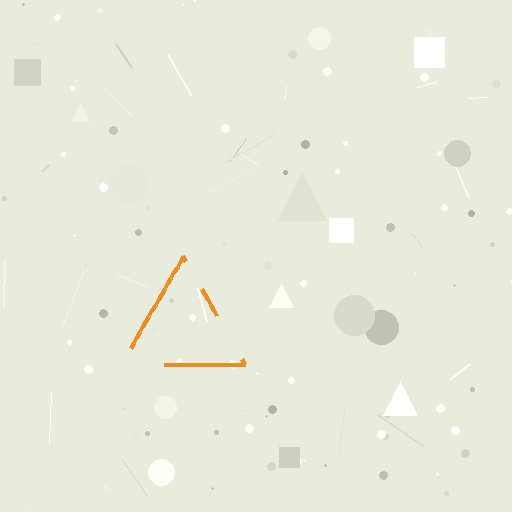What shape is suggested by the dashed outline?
The dashed outline suggests a triangle.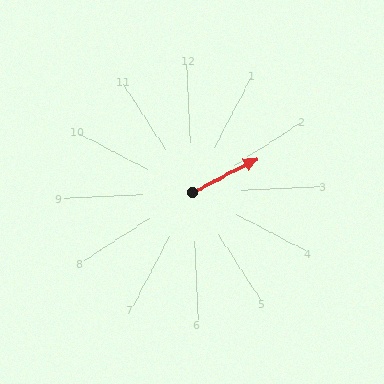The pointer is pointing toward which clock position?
Roughly 2 o'clock.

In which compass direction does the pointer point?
Northeast.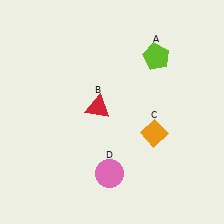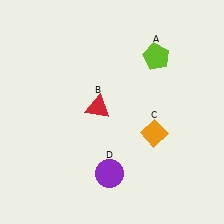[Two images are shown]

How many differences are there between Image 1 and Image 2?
There is 1 difference between the two images.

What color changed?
The circle (D) changed from pink in Image 1 to purple in Image 2.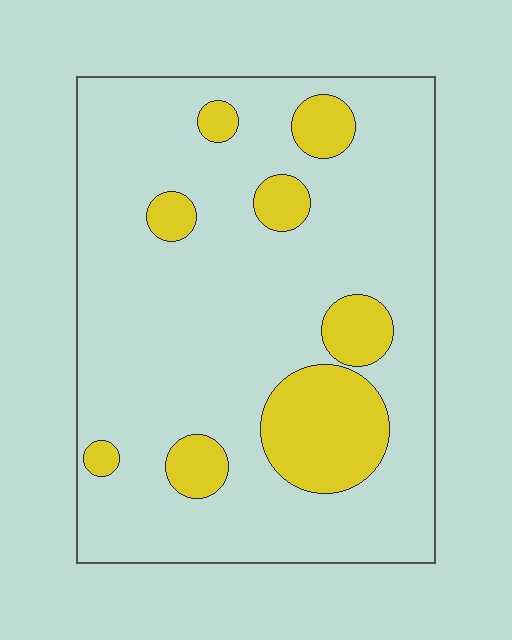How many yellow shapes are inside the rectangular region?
8.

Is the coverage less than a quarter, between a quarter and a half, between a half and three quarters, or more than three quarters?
Less than a quarter.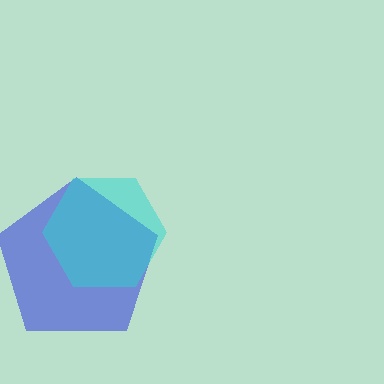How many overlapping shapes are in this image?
There are 2 overlapping shapes in the image.